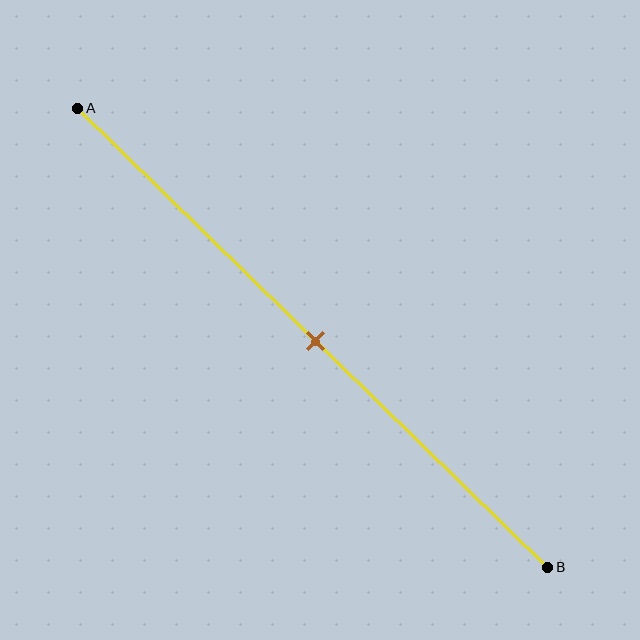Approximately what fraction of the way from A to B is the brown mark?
The brown mark is approximately 50% of the way from A to B.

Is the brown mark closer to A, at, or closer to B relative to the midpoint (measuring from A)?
The brown mark is approximately at the midpoint of segment AB.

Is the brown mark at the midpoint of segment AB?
Yes, the mark is approximately at the midpoint.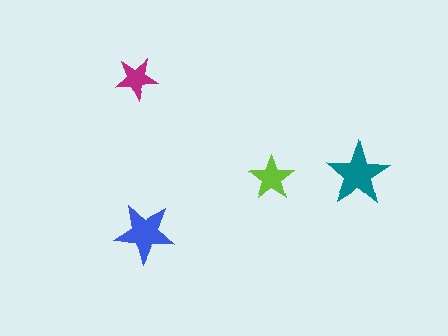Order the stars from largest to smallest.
the teal one, the blue one, the lime one, the magenta one.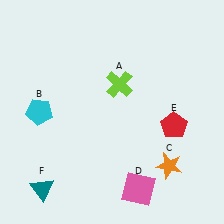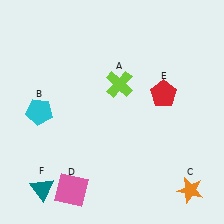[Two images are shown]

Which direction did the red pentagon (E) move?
The red pentagon (E) moved up.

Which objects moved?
The objects that moved are: the orange star (C), the pink square (D), the red pentagon (E).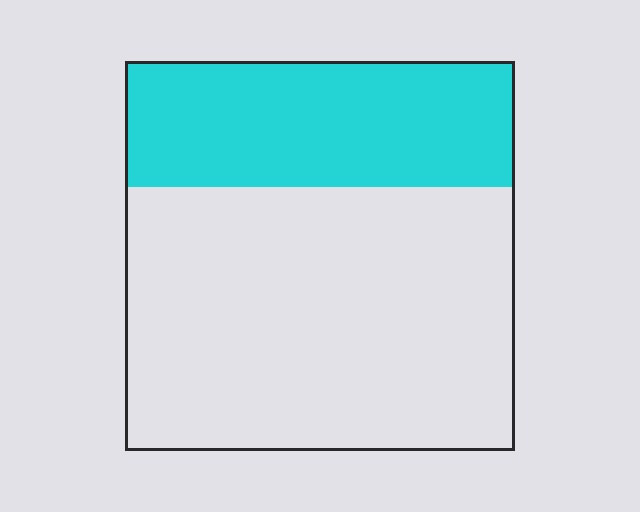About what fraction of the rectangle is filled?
About one third (1/3).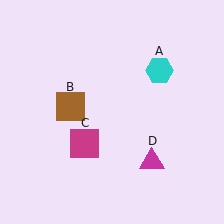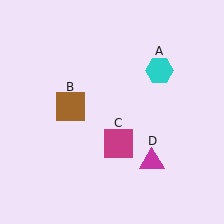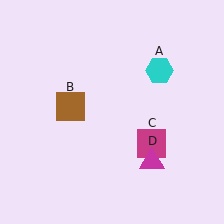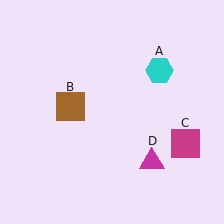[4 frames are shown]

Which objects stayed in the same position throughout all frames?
Cyan hexagon (object A) and brown square (object B) and magenta triangle (object D) remained stationary.